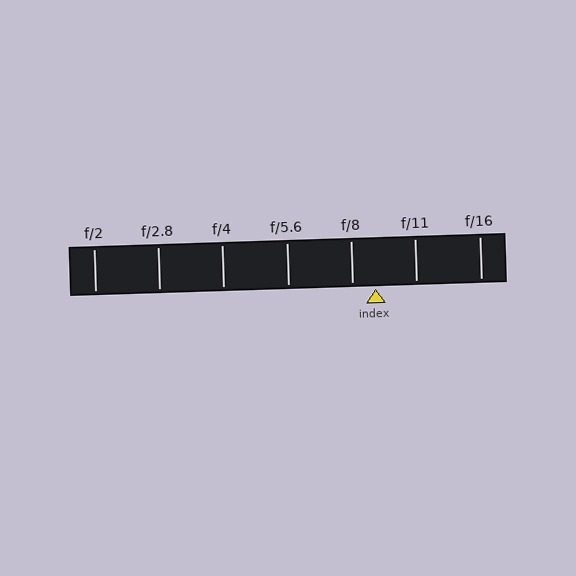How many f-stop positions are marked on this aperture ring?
There are 7 f-stop positions marked.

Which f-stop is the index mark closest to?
The index mark is closest to f/8.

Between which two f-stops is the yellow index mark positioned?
The index mark is between f/8 and f/11.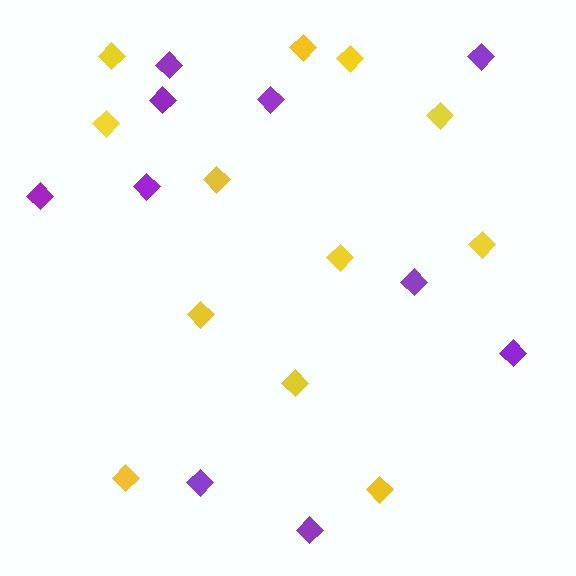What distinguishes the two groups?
There are 2 groups: one group of purple diamonds (10) and one group of yellow diamonds (12).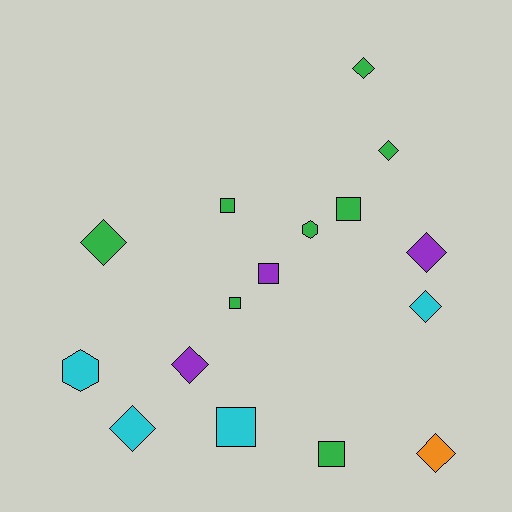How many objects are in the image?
There are 16 objects.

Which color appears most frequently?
Green, with 8 objects.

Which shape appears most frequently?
Diamond, with 8 objects.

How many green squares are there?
There are 4 green squares.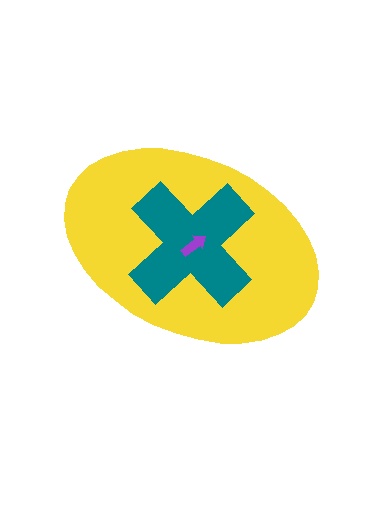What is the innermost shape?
The purple arrow.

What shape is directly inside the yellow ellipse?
The teal cross.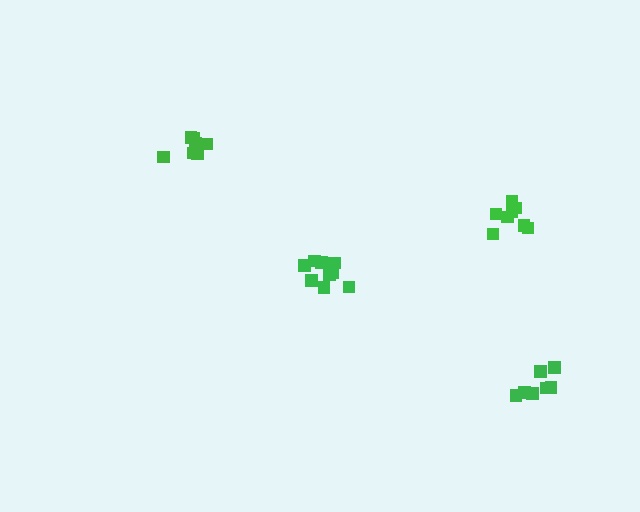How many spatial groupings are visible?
There are 4 spatial groupings.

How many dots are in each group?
Group 1: 11 dots, Group 2: 7 dots, Group 3: 8 dots, Group 4: 9 dots (35 total).